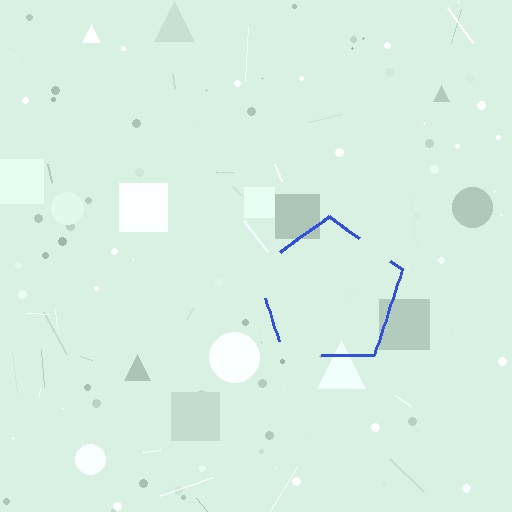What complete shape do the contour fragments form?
The contour fragments form a pentagon.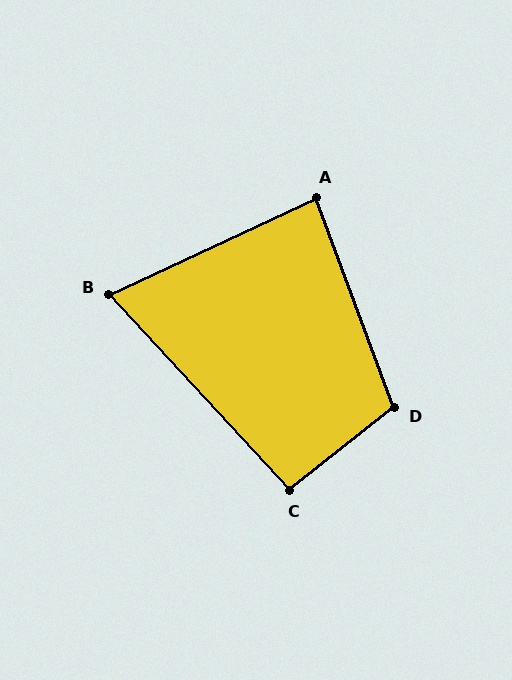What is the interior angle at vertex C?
Approximately 94 degrees (approximately right).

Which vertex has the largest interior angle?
D, at approximately 108 degrees.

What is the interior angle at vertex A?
Approximately 86 degrees (approximately right).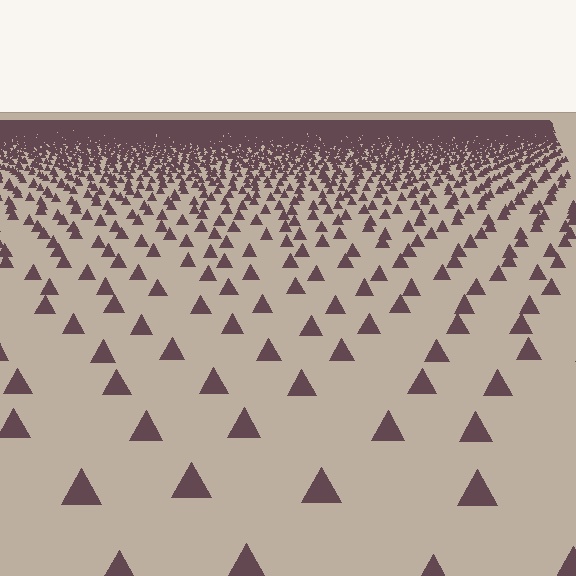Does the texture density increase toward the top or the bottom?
Density increases toward the top.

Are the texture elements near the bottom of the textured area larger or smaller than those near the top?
Larger. Near the bottom, elements are closer to the viewer and appear at a bigger on-screen size.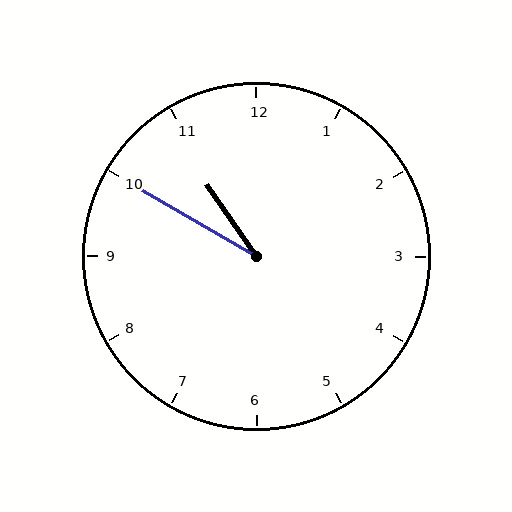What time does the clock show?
10:50.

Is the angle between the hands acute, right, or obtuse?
It is acute.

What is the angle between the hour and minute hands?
Approximately 25 degrees.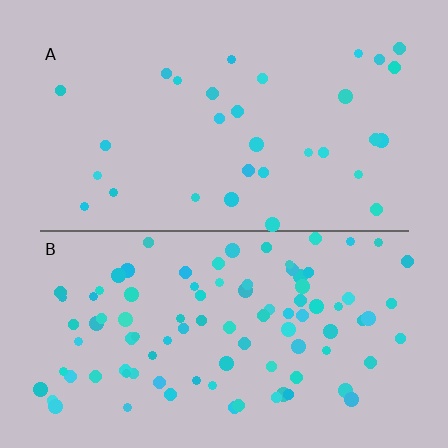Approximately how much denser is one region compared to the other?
Approximately 2.9× — region B over region A.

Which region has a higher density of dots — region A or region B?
B (the bottom).